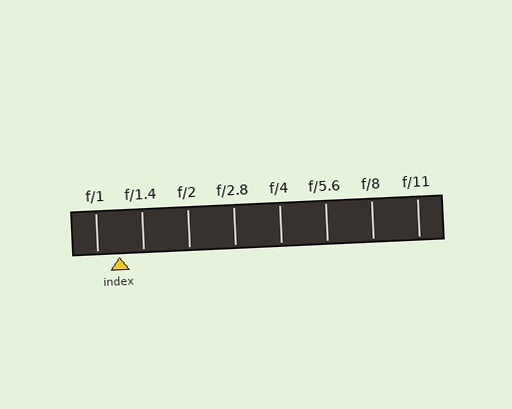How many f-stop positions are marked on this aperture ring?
There are 8 f-stop positions marked.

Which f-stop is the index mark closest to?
The index mark is closest to f/1.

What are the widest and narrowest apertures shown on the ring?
The widest aperture shown is f/1 and the narrowest is f/11.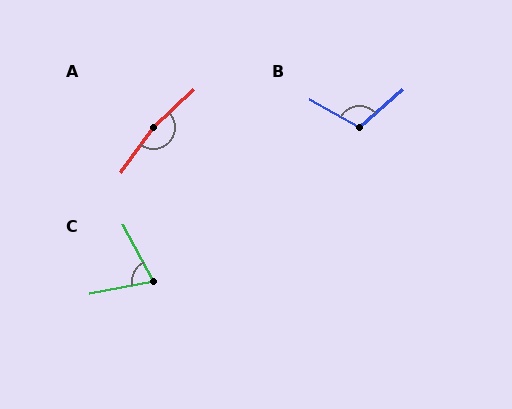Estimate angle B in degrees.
Approximately 110 degrees.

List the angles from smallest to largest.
C (73°), B (110°), A (168°).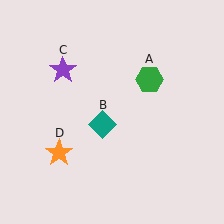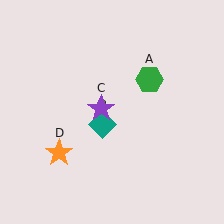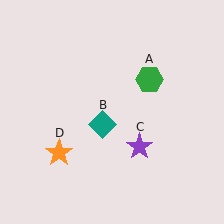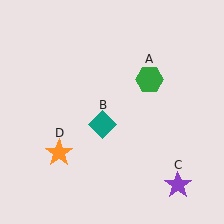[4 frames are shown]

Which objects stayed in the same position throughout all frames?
Green hexagon (object A) and teal diamond (object B) and orange star (object D) remained stationary.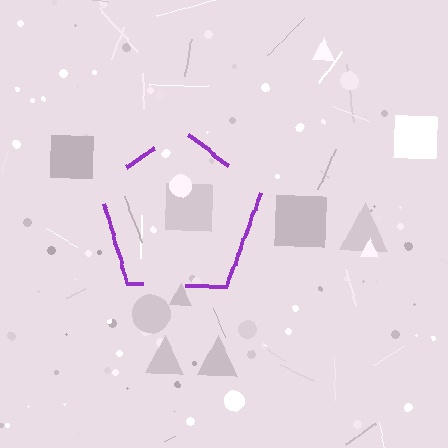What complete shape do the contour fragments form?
The contour fragments form a pentagon.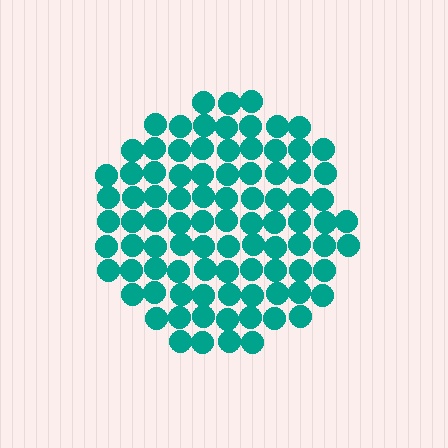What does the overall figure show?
The overall figure shows a circle.